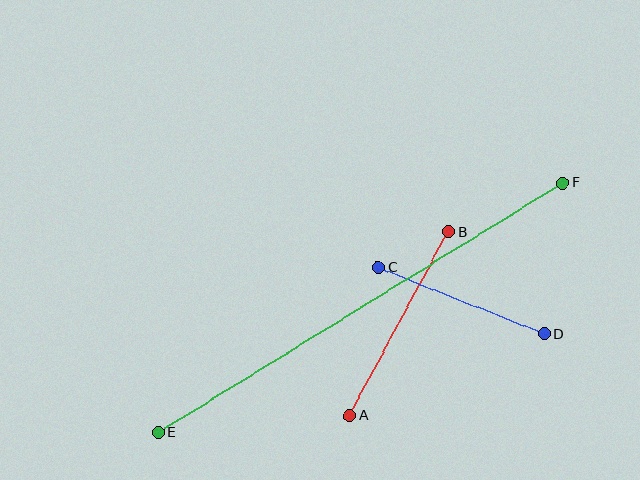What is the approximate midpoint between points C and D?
The midpoint is at approximately (461, 301) pixels.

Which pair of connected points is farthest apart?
Points E and F are farthest apart.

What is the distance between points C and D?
The distance is approximately 179 pixels.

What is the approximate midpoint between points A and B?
The midpoint is at approximately (399, 324) pixels.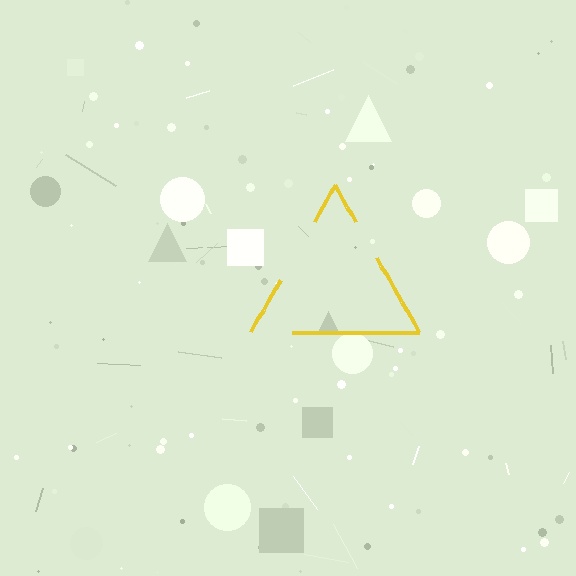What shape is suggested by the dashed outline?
The dashed outline suggests a triangle.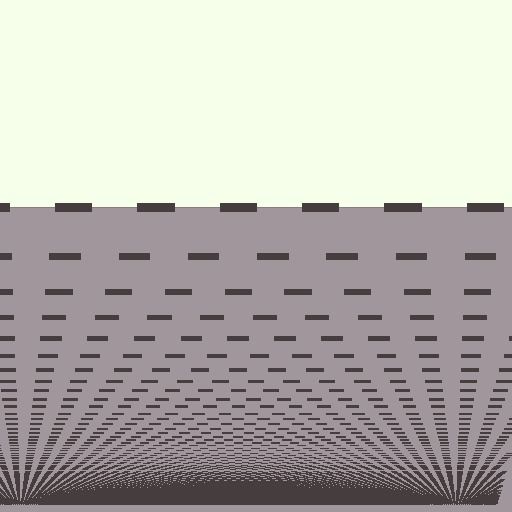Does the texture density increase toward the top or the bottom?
Density increases toward the bottom.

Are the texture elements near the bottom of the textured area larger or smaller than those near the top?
Smaller. The gradient is inverted — elements near the bottom are smaller and denser.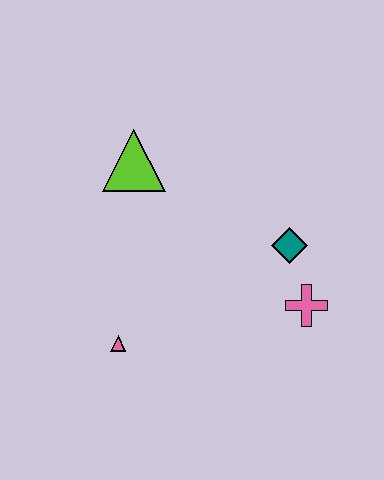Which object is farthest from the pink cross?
The lime triangle is farthest from the pink cross.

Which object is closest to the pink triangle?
The lime triangle is closest to the pink triangle.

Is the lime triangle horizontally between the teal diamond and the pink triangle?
Yes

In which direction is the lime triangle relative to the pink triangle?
The lime triangle is above the pink triangle.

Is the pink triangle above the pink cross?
No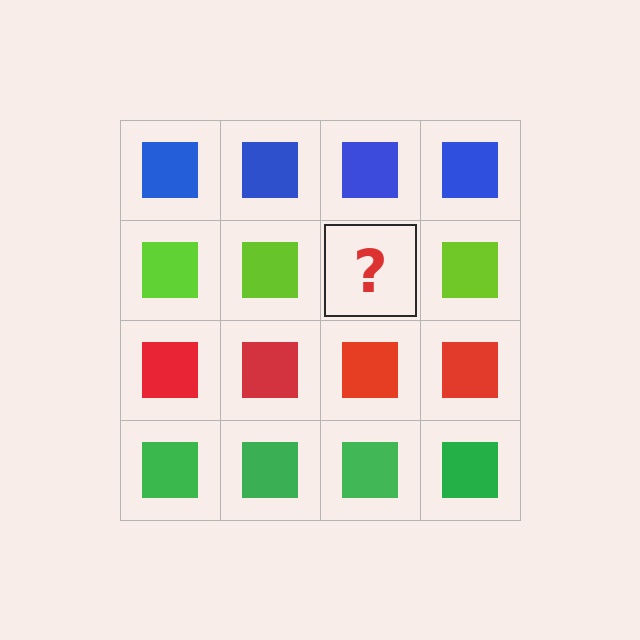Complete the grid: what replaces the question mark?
The question mark should be replaced with a lime square.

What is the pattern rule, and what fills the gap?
The rule is that each row has a consistent color. The gap should be filled with a lime square.